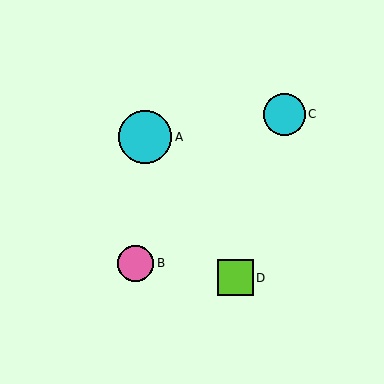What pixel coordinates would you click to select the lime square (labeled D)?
Click at (236, 278) to select the lime square D.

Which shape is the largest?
The cyan circle (labeled A) is the largest.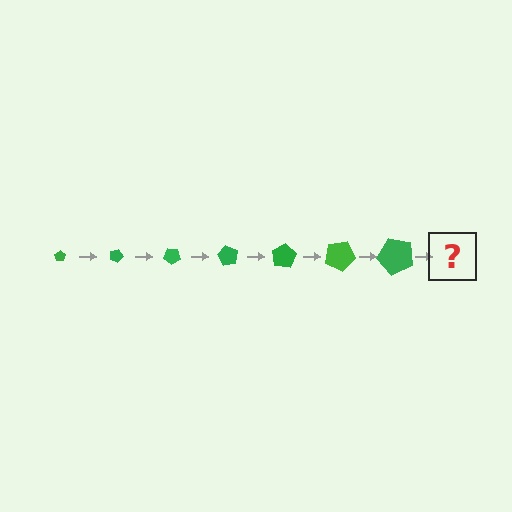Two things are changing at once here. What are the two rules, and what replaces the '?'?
The two rules are that the pentagon grows larger each step and it rotates 20 degrees each step. The '?' should be a pentagon, larger than the previous one and rotated 140 degrees from the start.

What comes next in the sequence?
The next element should be a pentagon, larger than the previous one and rotated 140 degrees from the start.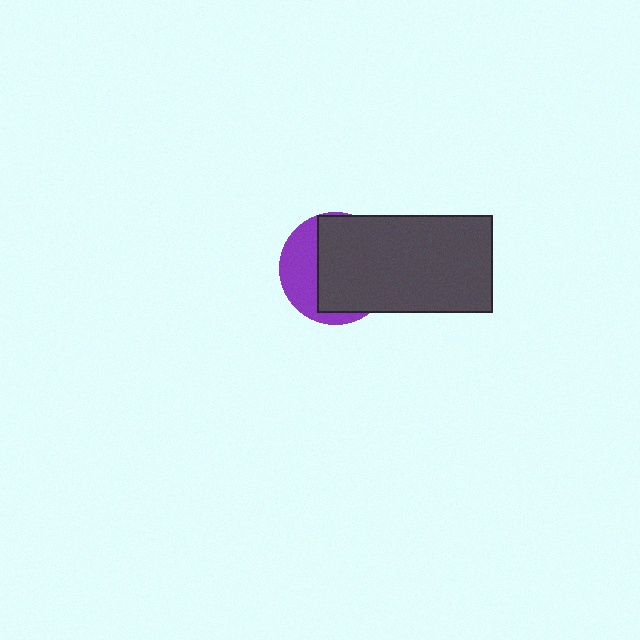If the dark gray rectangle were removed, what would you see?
You would see the complete purple circle.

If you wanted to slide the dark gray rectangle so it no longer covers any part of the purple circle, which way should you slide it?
Slide it right — that is the most direct way to separate the two shapes.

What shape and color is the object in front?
The object in front is a dark gray rectangle.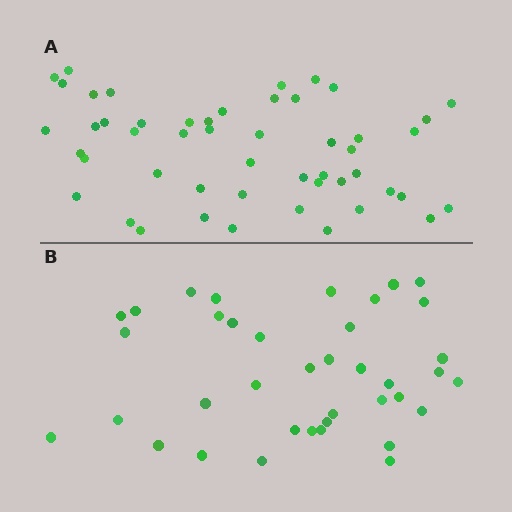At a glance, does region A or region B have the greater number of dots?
Region A (the top region) has more dots.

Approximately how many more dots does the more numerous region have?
Region A has roughly 12 or so more dots than region B.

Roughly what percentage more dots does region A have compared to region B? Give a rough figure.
About 30% more.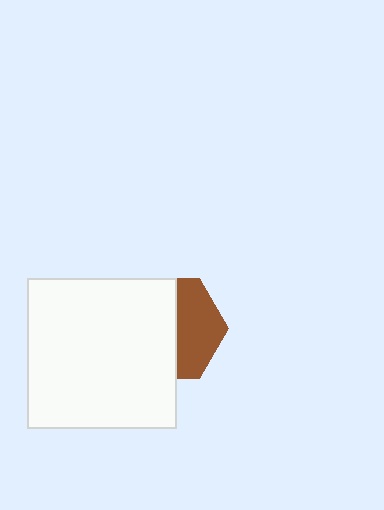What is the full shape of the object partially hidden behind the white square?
The partially hidden object is a brown hexagon.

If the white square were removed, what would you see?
You would see the complete brown hexagon.